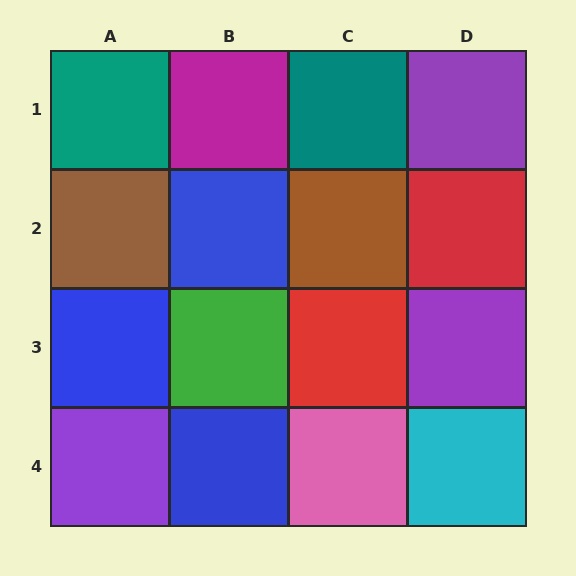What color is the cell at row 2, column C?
Brown.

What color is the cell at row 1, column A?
Teal.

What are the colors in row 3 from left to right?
Blue, green, red, purple.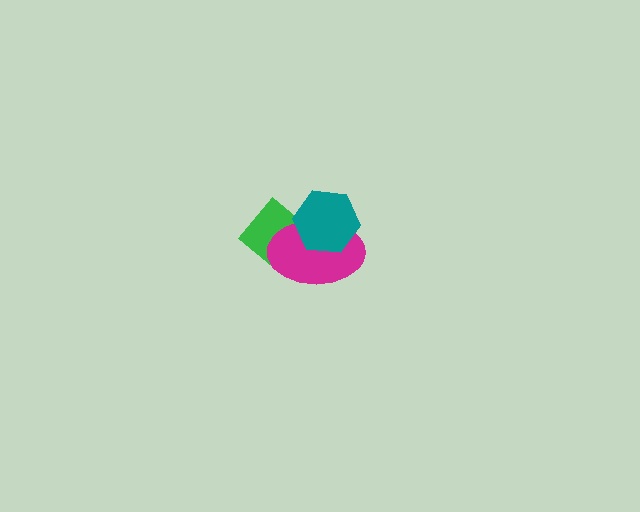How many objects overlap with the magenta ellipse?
2 objects overlap with the magenta ellipse.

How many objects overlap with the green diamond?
2 objects overlap with the green diamond.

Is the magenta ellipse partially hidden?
Yes, it is partially covered by another shape.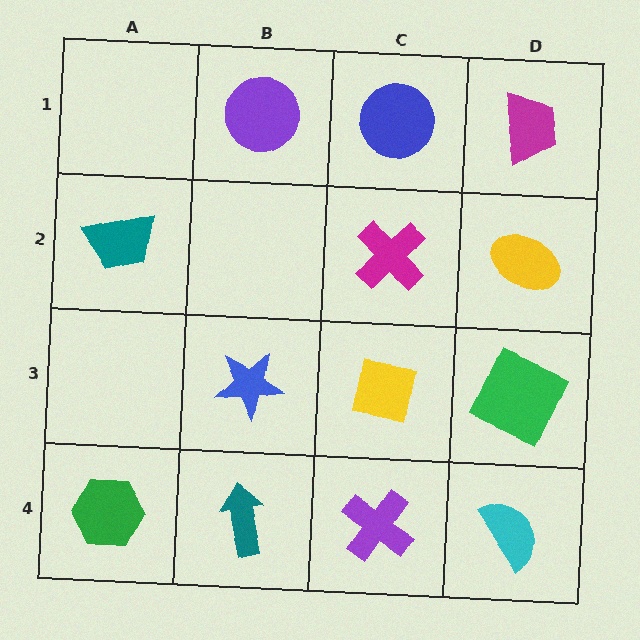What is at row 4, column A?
A green hexagon.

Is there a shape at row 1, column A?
No, that cell is empty.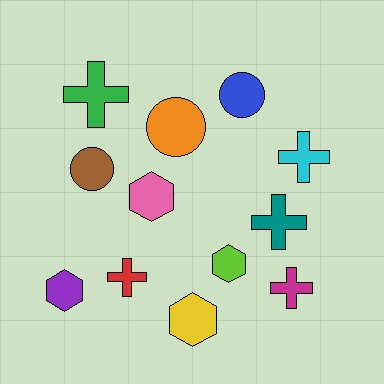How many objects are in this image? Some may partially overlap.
There are 12 objects.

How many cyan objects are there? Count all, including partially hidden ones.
There is 1 cyan object.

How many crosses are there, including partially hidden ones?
There are 5 crosses.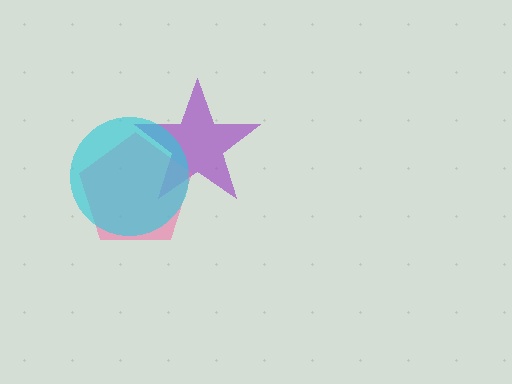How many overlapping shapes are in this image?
There are 3 overlapping shapes in the image.